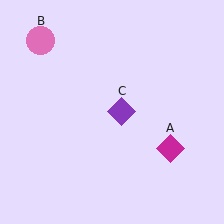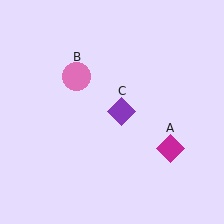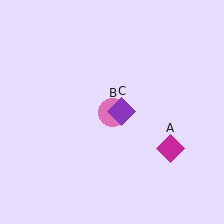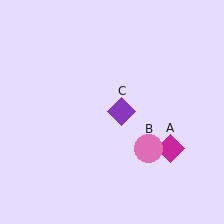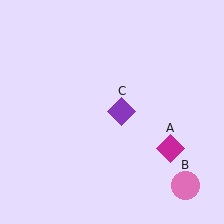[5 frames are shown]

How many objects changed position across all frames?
1 object changed position: pink circle (object B).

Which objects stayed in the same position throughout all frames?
Magenta diamond (object A) and purple diamond (object C) remained stationary.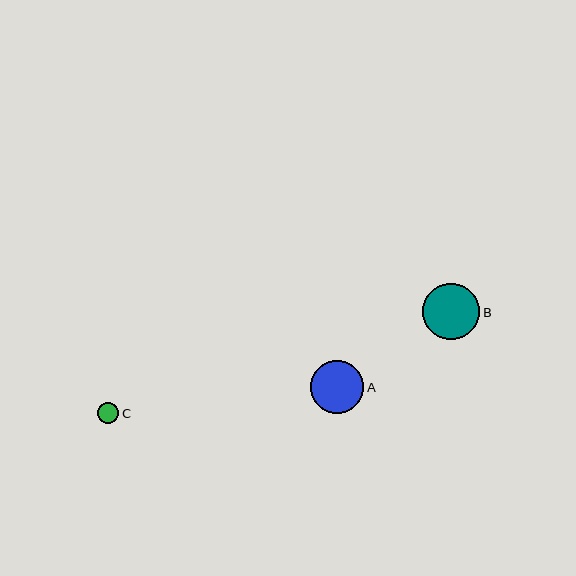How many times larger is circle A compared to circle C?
Circle A is approximately 2.5 times the size of circle C.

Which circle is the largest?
Circle B is the largest with a size of approximately 57 pixels.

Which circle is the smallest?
Circle C is the smallest with a size of approximately 22 pixels.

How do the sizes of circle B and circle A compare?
Circle B and circle A are approximately the same size.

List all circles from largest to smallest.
From largest to smallest: B, A, C.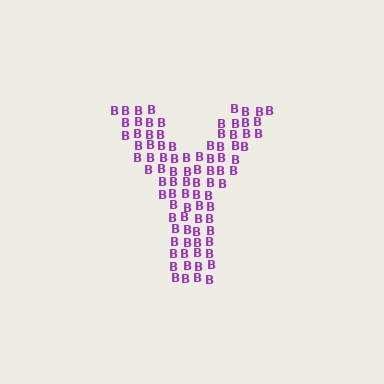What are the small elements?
The small elements are letter B's.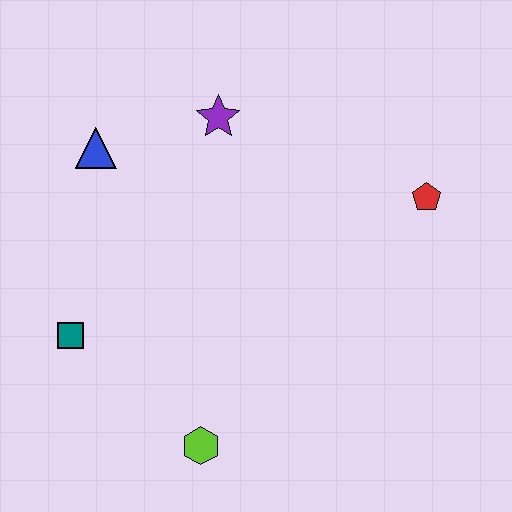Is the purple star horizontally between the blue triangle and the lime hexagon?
No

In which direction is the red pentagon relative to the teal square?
The red pentagon is to the right of the teal square.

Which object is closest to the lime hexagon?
The teal square is closest to the lime hexagon.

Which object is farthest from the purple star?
The lime hexagon is farthest from the purple star.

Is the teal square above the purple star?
No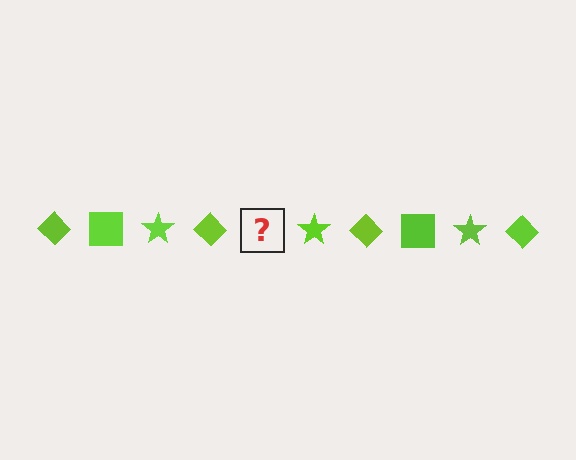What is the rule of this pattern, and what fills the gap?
The rule is that the pattern cycles through diamond, square, star shapes in lime. The gap should be filled with a lime square.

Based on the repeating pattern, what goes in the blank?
The blank should be a lime square.